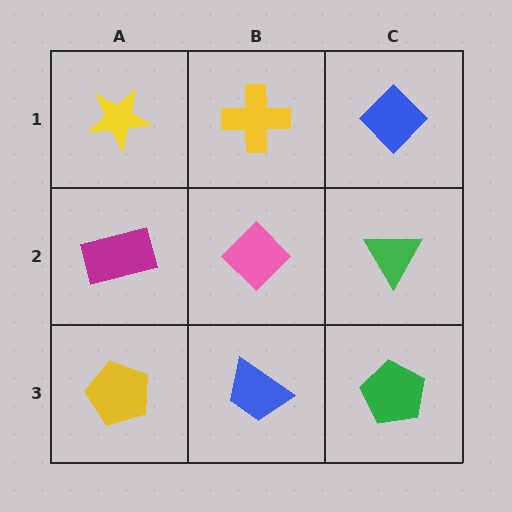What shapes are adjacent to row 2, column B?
A yellow cross (row 1, column B), a blue trapezoid (row 3, column B), a magenta rectangle (row 2, column A), a green triangle (row 2, column C).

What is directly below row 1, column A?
A magenta rectangle.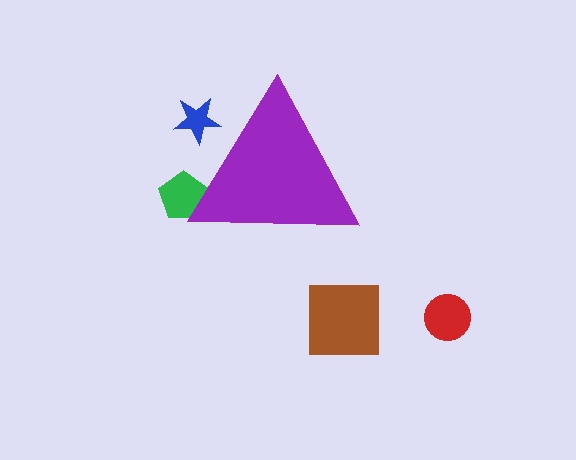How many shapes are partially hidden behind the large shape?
2 shapes are partially hidden.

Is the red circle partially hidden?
No, the red circle is fully visible.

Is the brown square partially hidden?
No, the brown square is fully visible.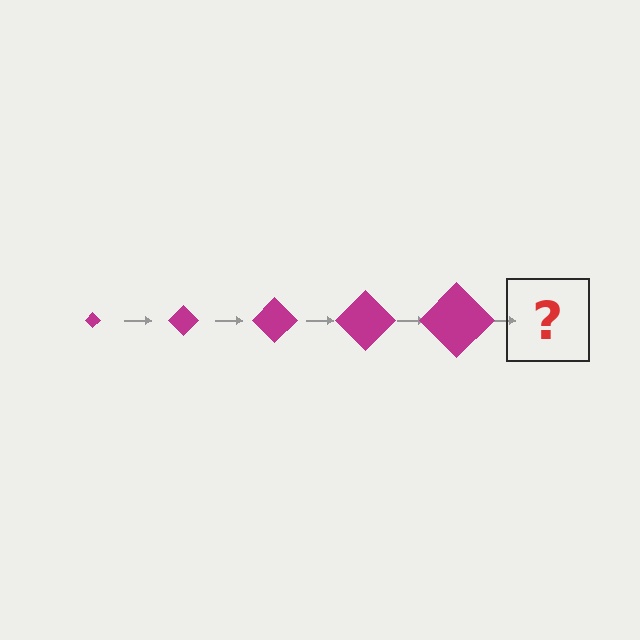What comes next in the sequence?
The next element should be a magenta diamond, larger than the previous one.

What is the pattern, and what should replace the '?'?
The pattern is that the diamond gets progressively larger each step. The '?' should be a magenta diamond, larger than the previous one.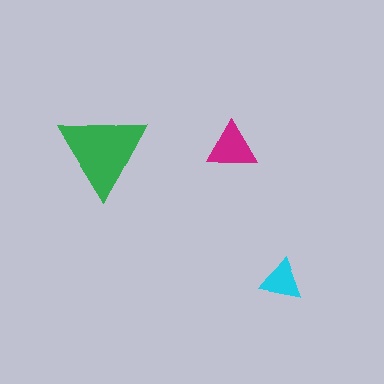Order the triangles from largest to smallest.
the green one, the magenta one, the cyan one.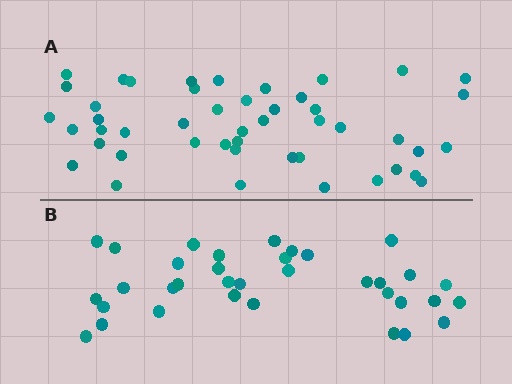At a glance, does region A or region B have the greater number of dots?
Region A (the top region) has more dots.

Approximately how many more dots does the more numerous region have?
Region A has roughly 12 or so more dots than region B.